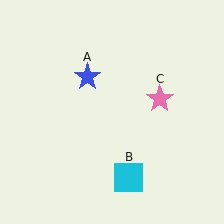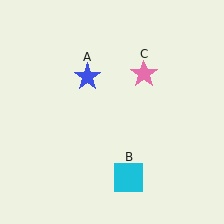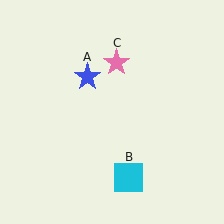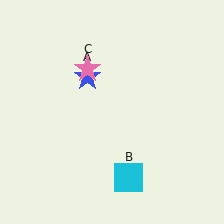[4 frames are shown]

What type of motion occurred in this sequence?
The pink star (object C) rotated counterclockwise around the center of the scene.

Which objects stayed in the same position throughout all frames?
Blue star (object A) and cyan square (object B) remained stationary.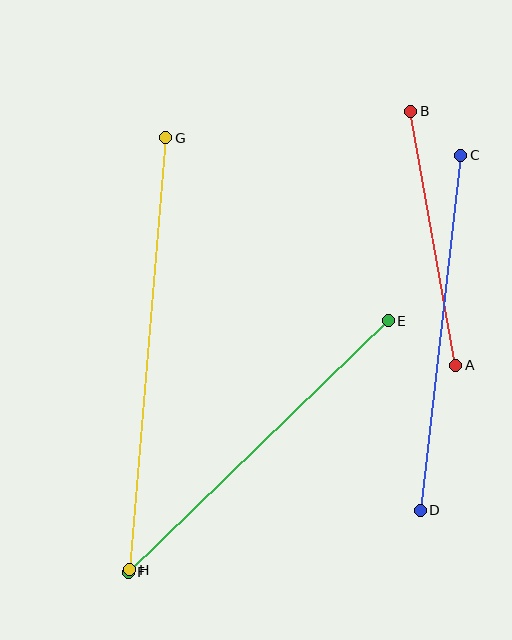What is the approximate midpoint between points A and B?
The midpoint is at approximately (433, 238) pixels.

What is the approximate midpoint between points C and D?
The midpoint is at approximately (441, 333) pixels.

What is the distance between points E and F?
The distance is approximately 362 pixels.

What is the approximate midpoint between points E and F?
The midpoint is at approximately (258, 447) pixels.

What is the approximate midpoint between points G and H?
The midpoint is at approximately (148, 354) pixels.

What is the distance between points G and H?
The distance is approximately 434 pixels.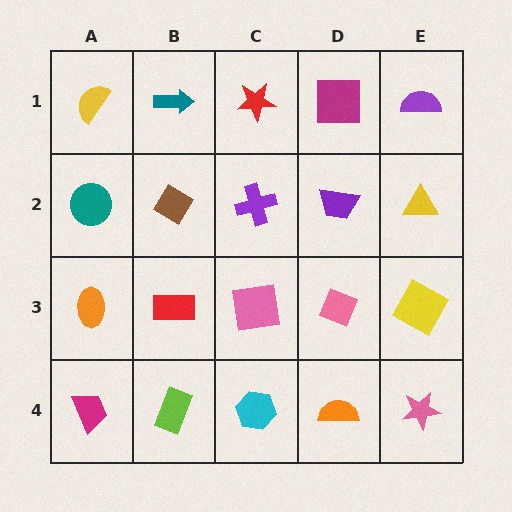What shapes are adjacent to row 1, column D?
A purple trapezoid (row 2, column D), a red star (row 1, column C), a purple semicircle (row 1, column E).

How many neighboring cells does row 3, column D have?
4.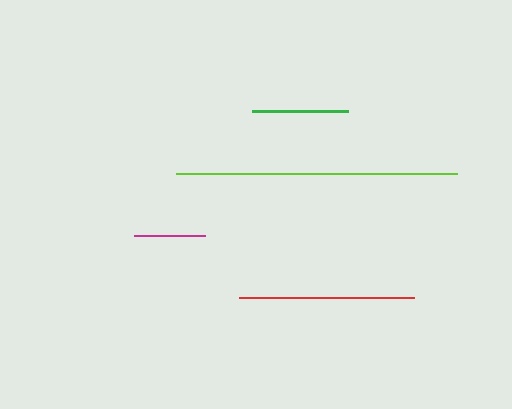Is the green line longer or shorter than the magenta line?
The green line is longer than the magenta line.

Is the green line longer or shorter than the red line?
The red line is longer than the green line.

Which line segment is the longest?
The lime line is the longest at approximately 280 pixels.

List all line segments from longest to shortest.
From longest to shortest: lime, red, green, magenta.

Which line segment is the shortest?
The magenta line is the shortest at approximately 71 pixels.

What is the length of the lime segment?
The lime segment is approximately 280 pixels long.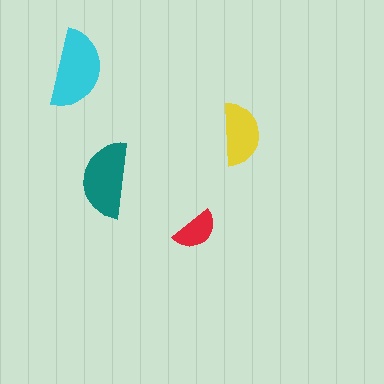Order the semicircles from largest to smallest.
the cyan one, the teal one, the yellow one, the red one.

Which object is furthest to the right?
The yellow semicircle is rightmost.